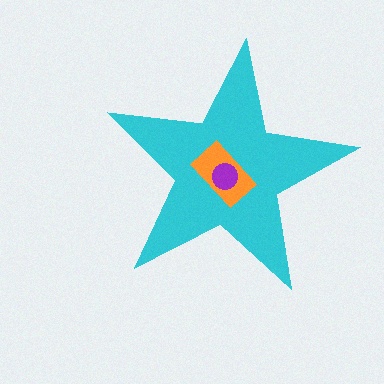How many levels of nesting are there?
3.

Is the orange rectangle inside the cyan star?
Yes.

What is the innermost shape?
The purple circle.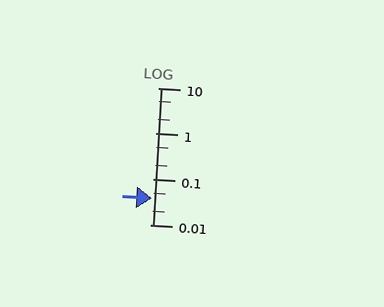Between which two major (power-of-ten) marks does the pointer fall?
The pointer is between 0.01 and 0.1.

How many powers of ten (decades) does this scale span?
The scale spans 3 decades, from 0.01 to 10.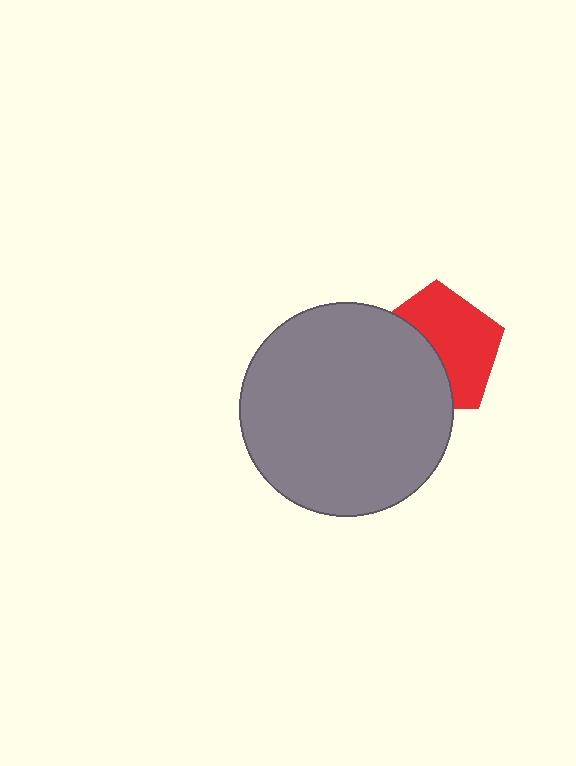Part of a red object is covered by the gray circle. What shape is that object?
It is a pentagon.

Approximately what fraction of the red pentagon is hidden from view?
Roughly 44% of the red pentagon is hidden behind the gray circle.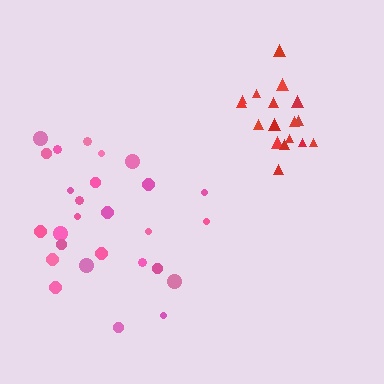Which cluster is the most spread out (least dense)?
Pink.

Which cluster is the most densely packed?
Red.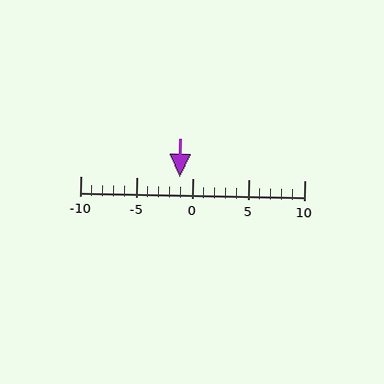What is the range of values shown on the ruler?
The ruler shows values from -10 to 10.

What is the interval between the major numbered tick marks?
The major tick marks are spaced 5 units apart.